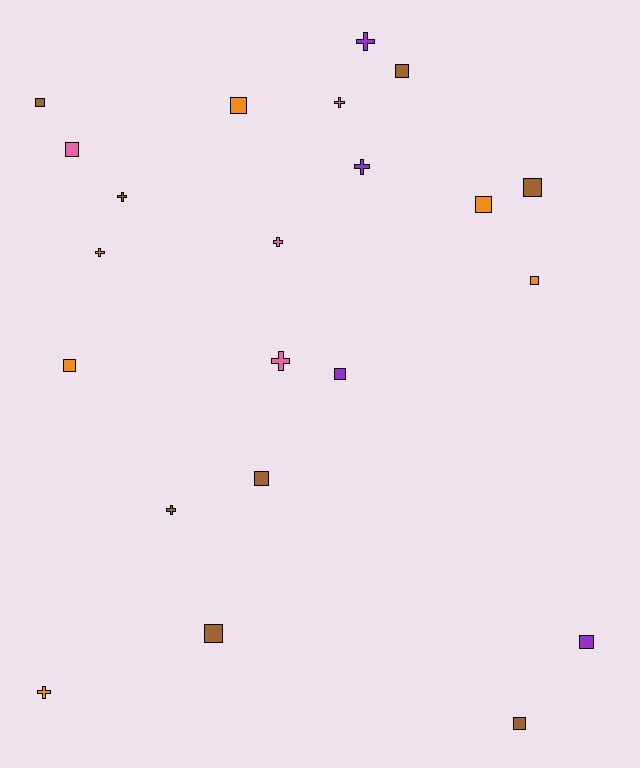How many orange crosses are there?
There are 2 orange crosses.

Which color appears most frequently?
Brown, with 8 objects.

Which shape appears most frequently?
Square, with 13 objects.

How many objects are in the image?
There are 22 objects.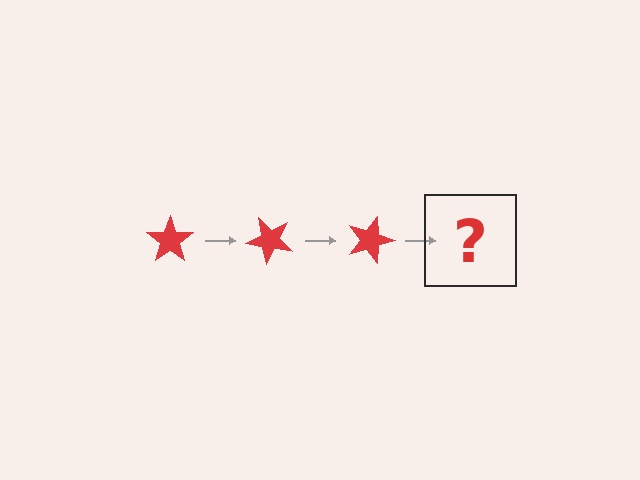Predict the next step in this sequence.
The next step is a red star rotated 135 degrees.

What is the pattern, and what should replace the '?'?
The pattern is that the star rotates 45 degrees each step. The '?' should be a red star rotated 135 degrees.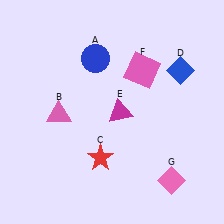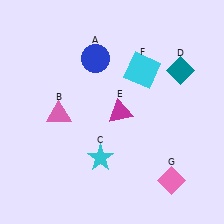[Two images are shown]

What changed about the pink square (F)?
In Image 1, F is pink. In Image 2, it changed to cyan.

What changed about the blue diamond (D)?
In Image 1, D is blue. In Image 2, it changed to teal.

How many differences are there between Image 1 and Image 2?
There are 3 differences between the two images.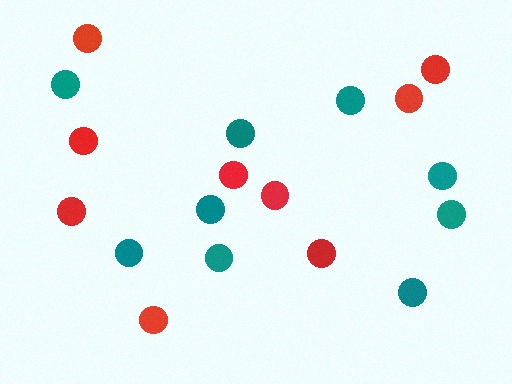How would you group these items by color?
There are 2 groups: one group of red circles (9) and one group of teal circles (9).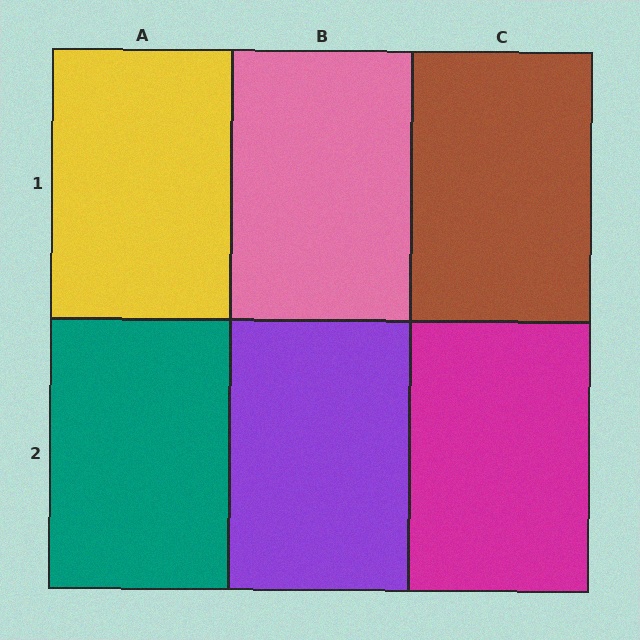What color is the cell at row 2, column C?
Magenta.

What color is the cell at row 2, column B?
Purple.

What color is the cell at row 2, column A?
Teal.